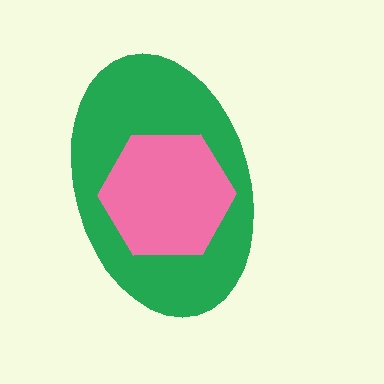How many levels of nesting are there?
2.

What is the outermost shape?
The green ellipse.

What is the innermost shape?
The pink hexagon.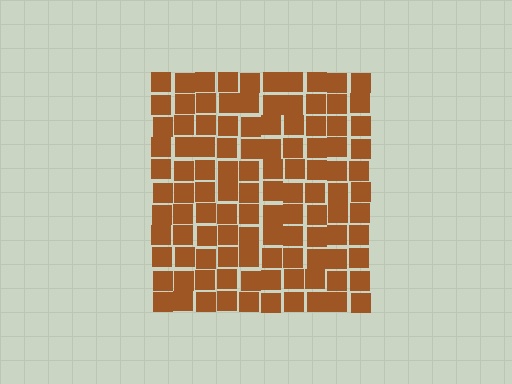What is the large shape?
The large shape is a square.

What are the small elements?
The small elements are squares.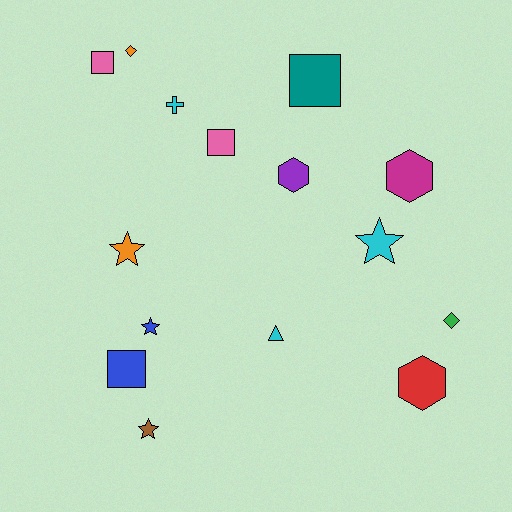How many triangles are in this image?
There is 1 triangle.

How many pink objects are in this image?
There are 2 pink objects.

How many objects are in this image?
There are 15 objects.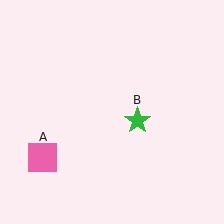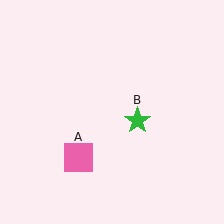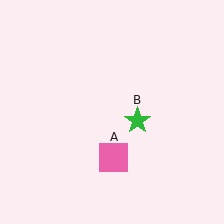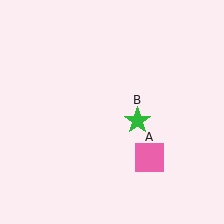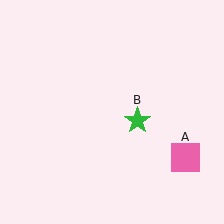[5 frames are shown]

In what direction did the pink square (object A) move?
The pink square (object A) moved right.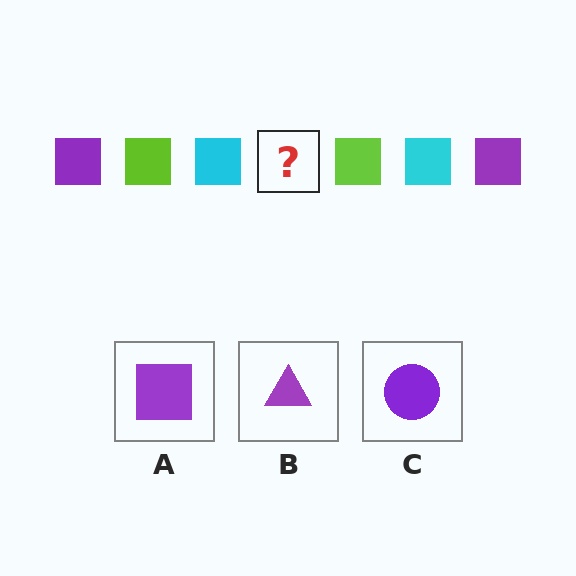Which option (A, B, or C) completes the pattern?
A.